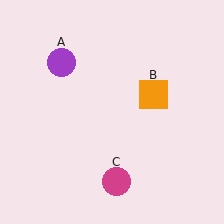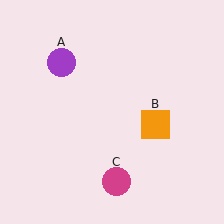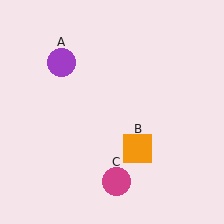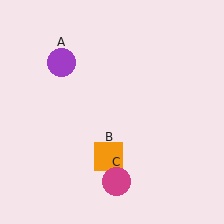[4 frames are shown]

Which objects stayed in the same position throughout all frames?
Purple circle (object A) and magenta circle (object C) remained stationary.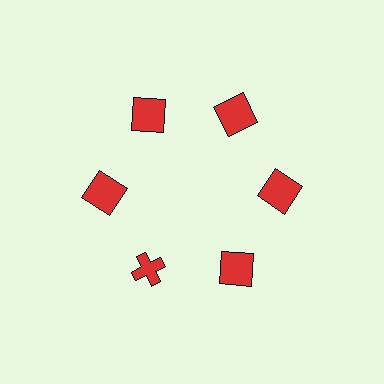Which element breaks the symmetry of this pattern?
The red cross at roughly the 7 o'clock position breaks the symmetry. All other shapes are red squares.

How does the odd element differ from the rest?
It has a different shape: cross instead of square.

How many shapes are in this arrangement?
There are 6 shapes arranged in a ring pattern.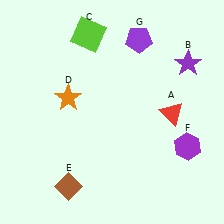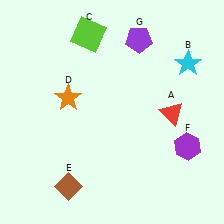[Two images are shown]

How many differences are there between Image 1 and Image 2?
There is 1 difference between the two images.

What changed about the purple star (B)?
In Image 1, B is purple. In Image 2, it changed to cyan.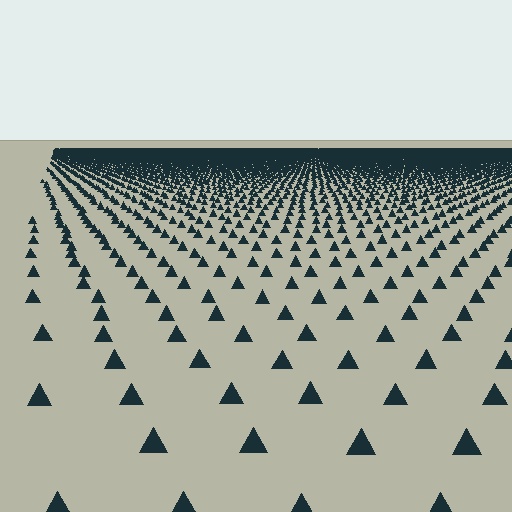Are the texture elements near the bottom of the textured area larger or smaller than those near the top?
Larger. Near the bottom, elements are closer to the viewer and appear at a bigger on-screen size.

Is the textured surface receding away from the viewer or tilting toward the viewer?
The surface is receding away from the viewer. Texture elements get smaller and denser toward the top.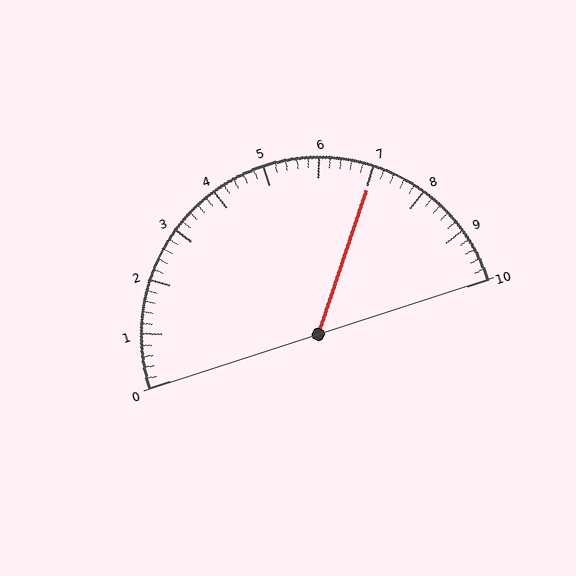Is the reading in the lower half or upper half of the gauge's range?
The reading is in the upper half of the range (0 to 10).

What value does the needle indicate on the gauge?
The needle indicates approximately 7.0.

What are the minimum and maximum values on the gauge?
The gauge ranges from 0 to 10.